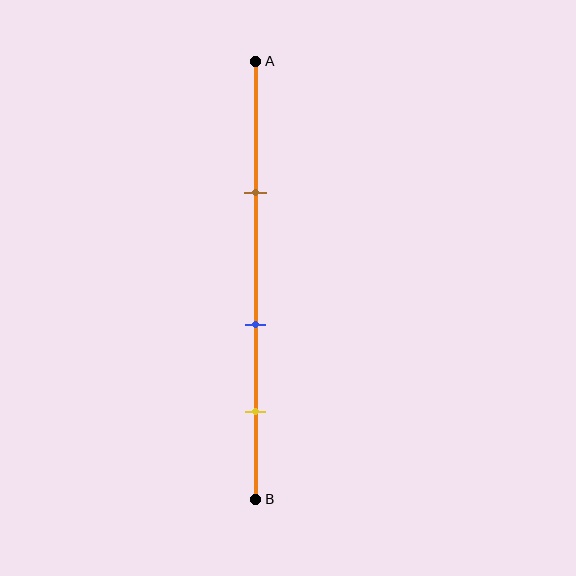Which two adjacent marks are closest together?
The blue and yellow marks are the closest adjacent pair.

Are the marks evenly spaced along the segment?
Yes, the marks are approximately evenly spaced.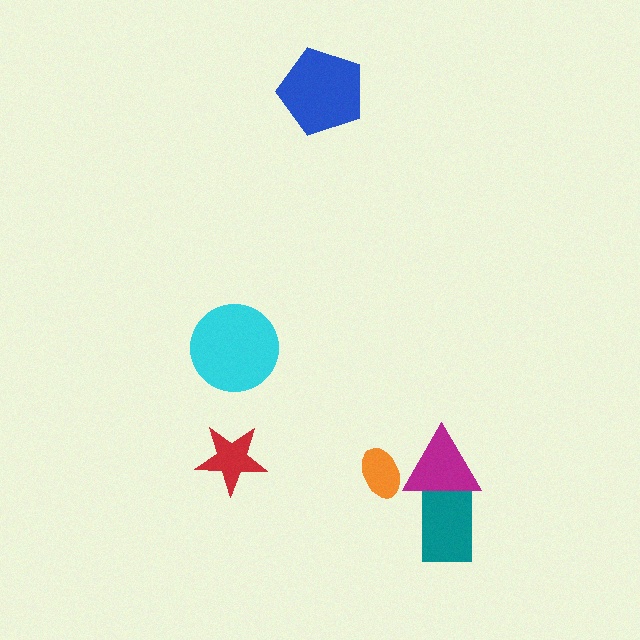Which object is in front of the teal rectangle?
The magenta triangle is in front of the teal rectangle.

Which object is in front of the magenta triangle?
The orange ellipse is in front of the magenta triangle.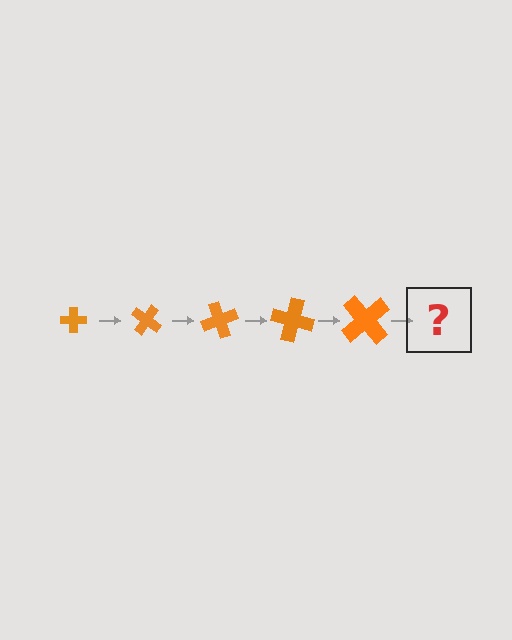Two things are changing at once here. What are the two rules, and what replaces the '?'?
The two rules are that the cross grows larger each step and it rotates 35 degrees each step. The '?' should be a cross, larger than the previous one and rotated 175 degrees from the start.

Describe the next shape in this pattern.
It should be a cross, larger than the previous one and rotated 175 degrees from the start.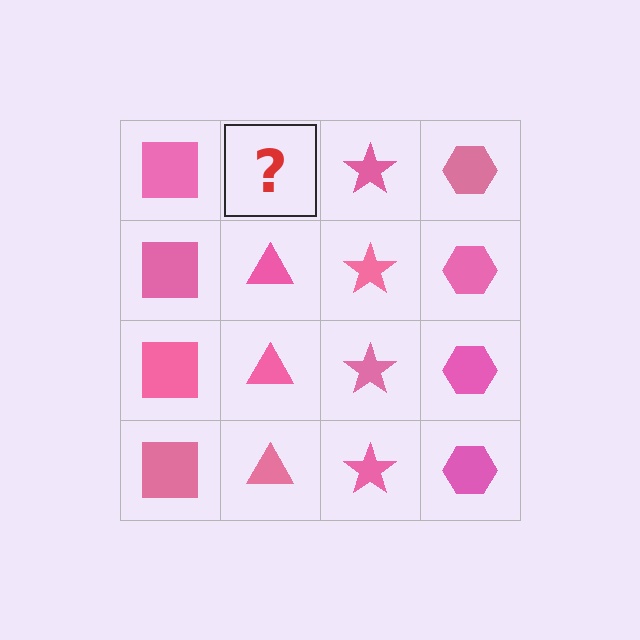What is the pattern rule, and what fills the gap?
The rule is that each column has a consistent shape. The gap should be filled with a pink triangle.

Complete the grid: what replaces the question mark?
The question mark should be replaced with a pink triangle.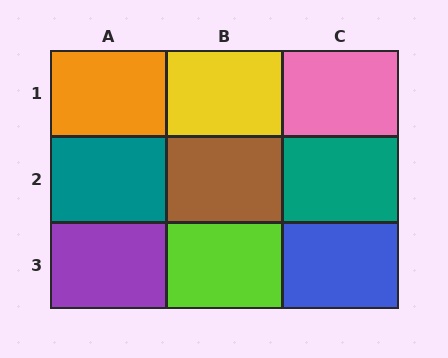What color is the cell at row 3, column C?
Blue.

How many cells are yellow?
1 cell is yellow.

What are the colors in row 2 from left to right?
Teal, brown, teal.